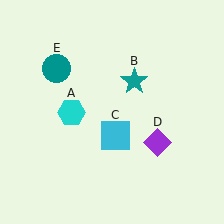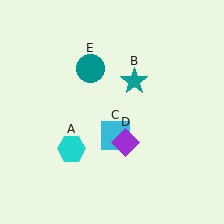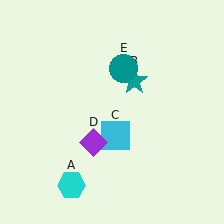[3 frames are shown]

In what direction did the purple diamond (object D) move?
The purple diamond (object D) moved left.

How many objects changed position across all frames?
3 objects changed position: cyan hexagon (object A), purple diamond (object D), teal circle (object E).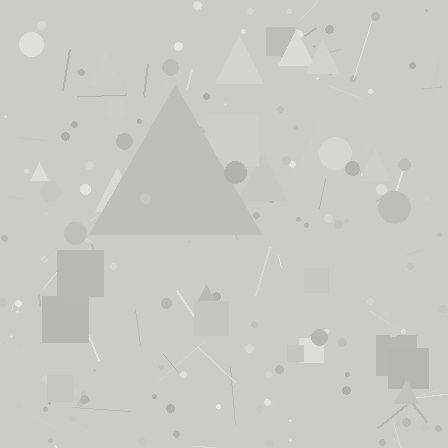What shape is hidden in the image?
A triangle is hidden in the image.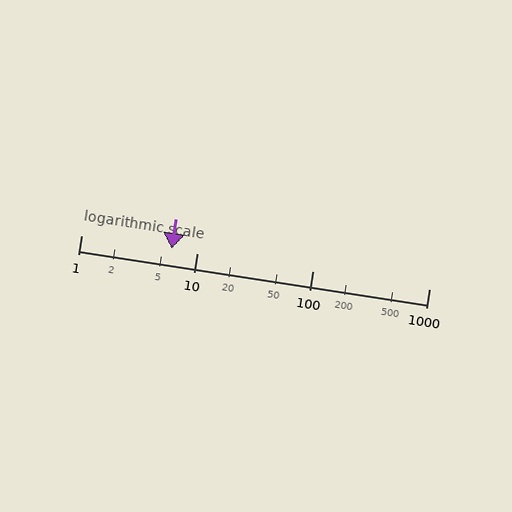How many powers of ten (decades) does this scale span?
The scale spans 3 decades, from 1 to 1000.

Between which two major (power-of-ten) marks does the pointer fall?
The pointer is between 1 and 10.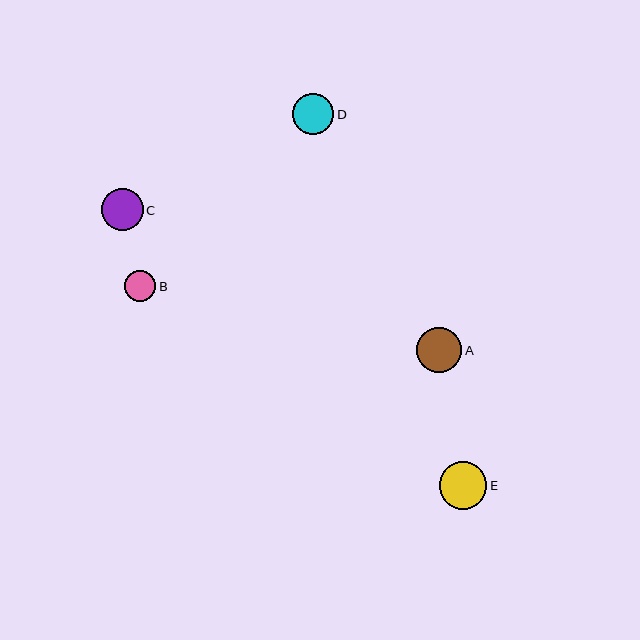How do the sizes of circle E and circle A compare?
Circle E and circle A are approximately the same size.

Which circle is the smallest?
Circle B is the smallest with a size of approximately 32 pixels.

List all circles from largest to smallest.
From largest to smallest: E, A, C, D, B.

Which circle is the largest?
Circle E is the largest with a size of approximately 48 pixels.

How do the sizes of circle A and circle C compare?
Circle A and circle C are approximately the same size.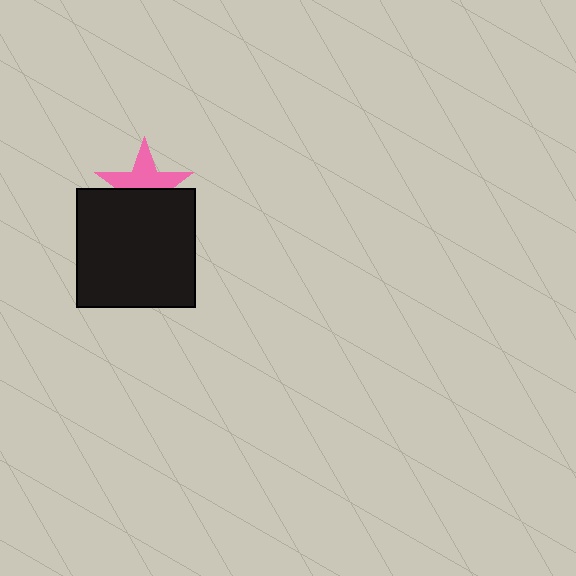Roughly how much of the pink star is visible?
About half of it is visible (roughly 53%).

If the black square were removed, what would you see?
You would see the complete pink star.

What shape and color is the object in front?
The object in front is a black square.